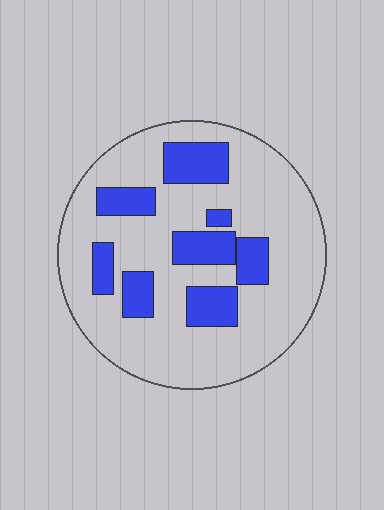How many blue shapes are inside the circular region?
8.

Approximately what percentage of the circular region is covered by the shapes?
Approximately 25%.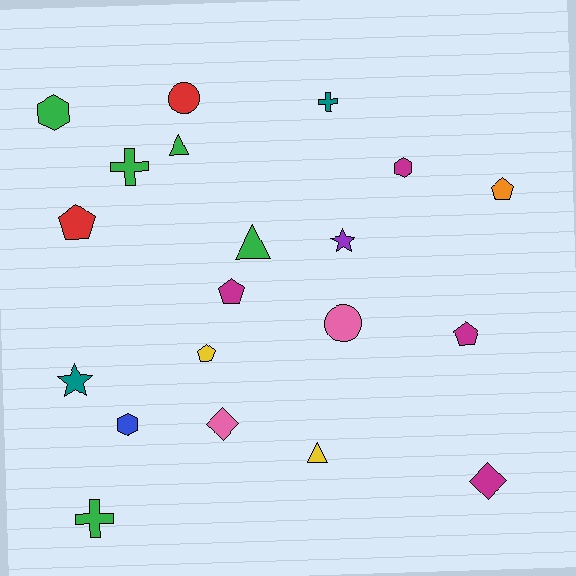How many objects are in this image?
There are 20 objects.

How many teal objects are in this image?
There are 2 teal objects.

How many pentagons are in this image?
There are 5 pentagons.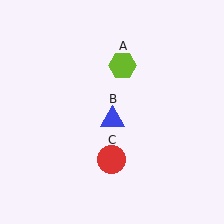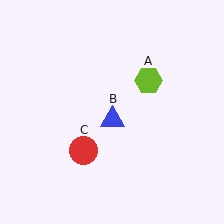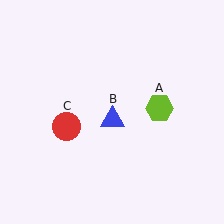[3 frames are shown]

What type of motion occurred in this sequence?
The lime hexagon (object A), red circle (object C) rotated clockwise around the center of the scene.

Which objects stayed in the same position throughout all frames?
Blue triangle (object B) remained stationary.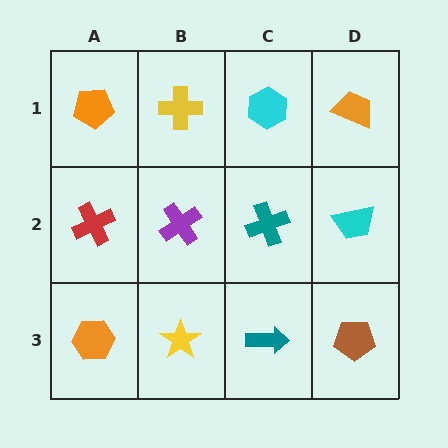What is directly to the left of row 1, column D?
A cyan hexagon.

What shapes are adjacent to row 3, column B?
A purple cross (row 2, column B), an orange hexagon (row 3, column A), a teal arrow (row 3, column C).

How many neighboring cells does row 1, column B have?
3.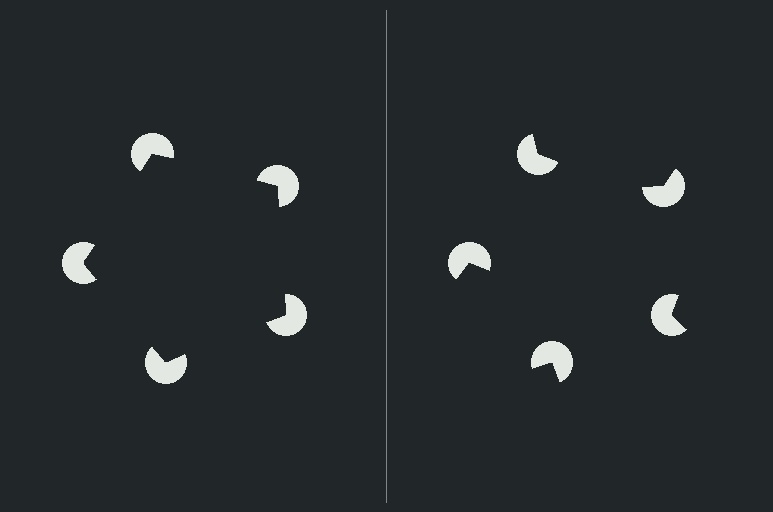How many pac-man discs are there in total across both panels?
10 — 5 on each side.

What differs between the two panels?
The pac-man discs are positioned identically on both sides; only the wedge orientations differ. On the left they align to a pentagon; on the right they are misaligned.